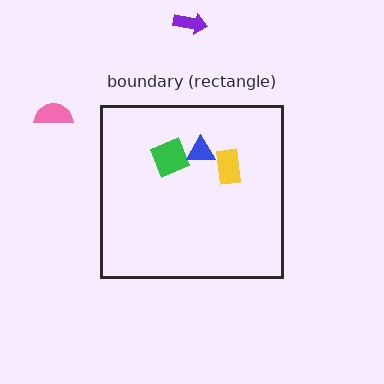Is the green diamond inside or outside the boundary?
Inside.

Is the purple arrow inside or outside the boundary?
Outside.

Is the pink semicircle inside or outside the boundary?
Outside.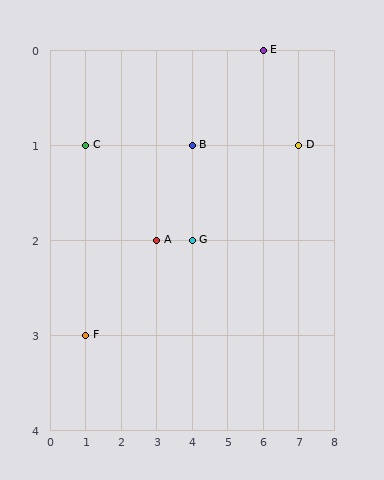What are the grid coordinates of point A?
Point A is at grid coordinates (3, 2).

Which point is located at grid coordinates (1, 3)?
Point F is at (1, 3).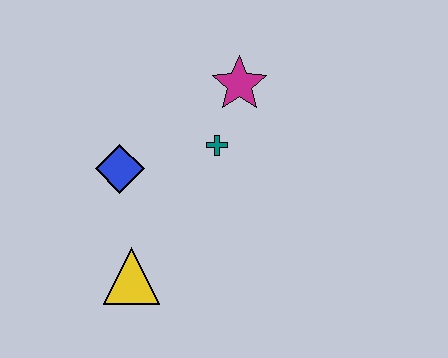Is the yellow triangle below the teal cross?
Yes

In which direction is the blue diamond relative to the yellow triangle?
The blue diamond is above the yellow triangle.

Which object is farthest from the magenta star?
The yellow triangle is farthest from the magenta star.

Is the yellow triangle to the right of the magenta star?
No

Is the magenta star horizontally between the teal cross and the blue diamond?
No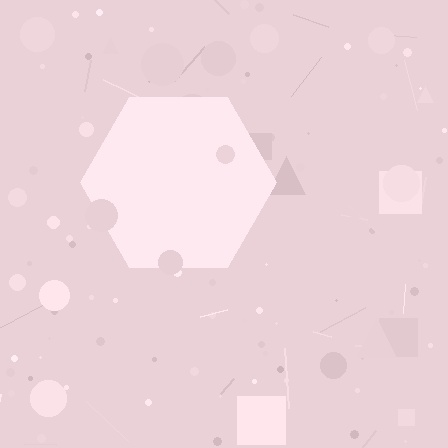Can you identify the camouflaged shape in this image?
The camouflaged shape is a hexagon.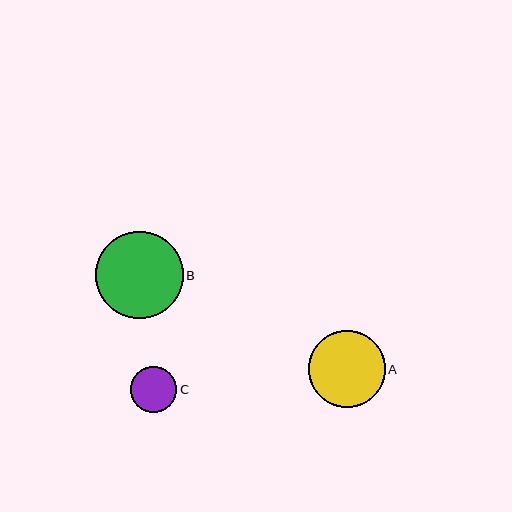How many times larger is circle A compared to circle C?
Circle A is approximately 1.7 times the size of circle C.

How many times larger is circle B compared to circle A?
Circle B is approximately 1.1 times the size of circle A.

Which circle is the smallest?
Circle C is the smallest with a size of approximately 46 pixels.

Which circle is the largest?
Circle B is the largest with a size of approximately 87 pixels.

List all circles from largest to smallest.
From largest to smallest: B, A, C.